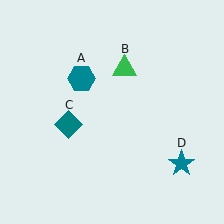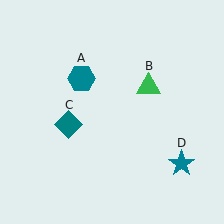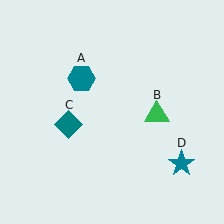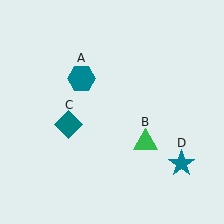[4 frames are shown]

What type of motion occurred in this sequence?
The green triangle (object B) rotated clockwise around the center of the scene.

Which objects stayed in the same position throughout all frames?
Teal hexagon (object A) and teal diamond (object C) and teal star (object D) remained stationary.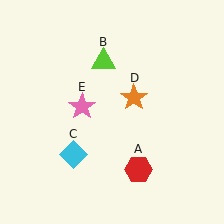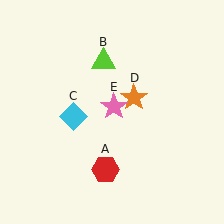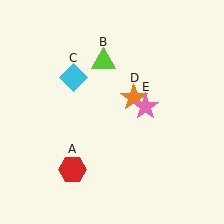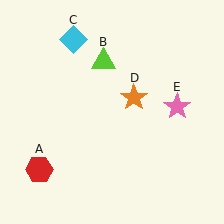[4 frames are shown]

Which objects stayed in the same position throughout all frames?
Lime triangle (object B) and orange star (object D) remained stationary.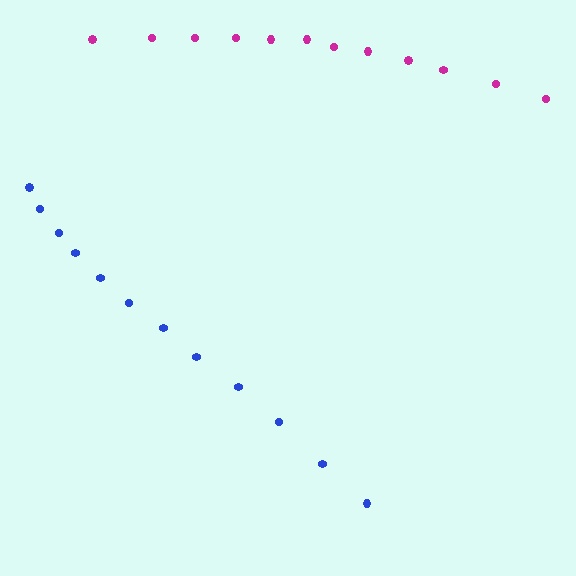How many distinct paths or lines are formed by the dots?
There are 2 distinct paths.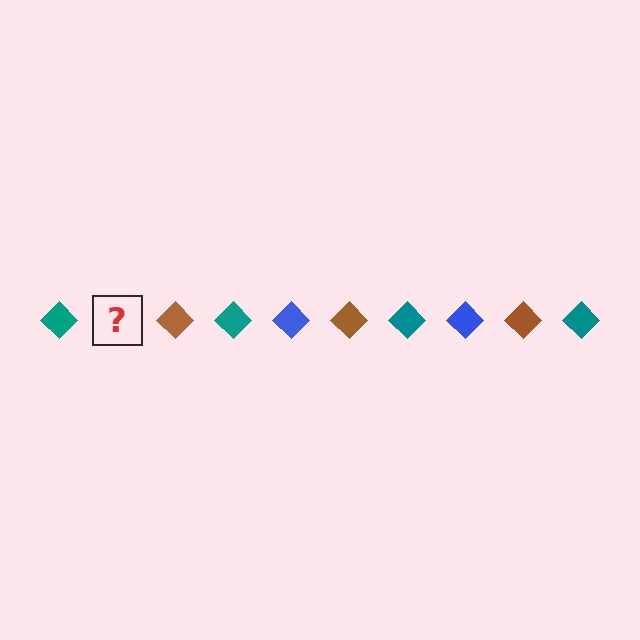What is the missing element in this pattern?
The missing element is a blue diamond.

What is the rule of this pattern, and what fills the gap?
The rule is that the pattern cycles through teal, blue, brown diamonds. The gap should be filled with a blue diamond.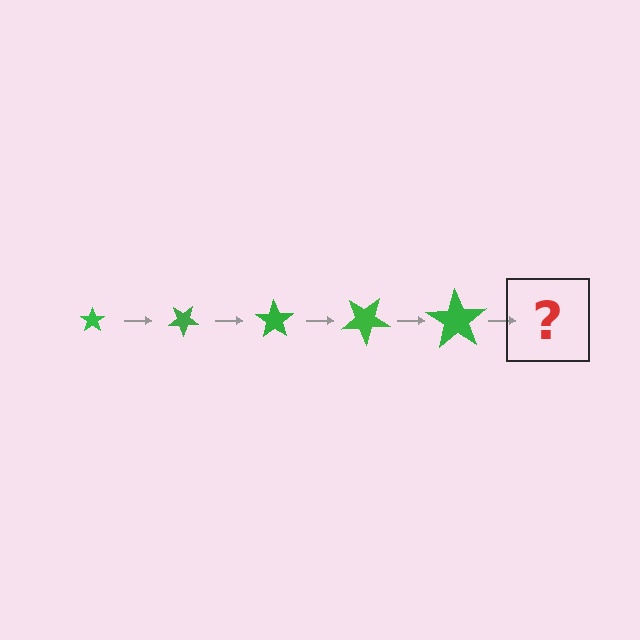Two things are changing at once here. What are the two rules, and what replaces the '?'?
The two rules are that the star grows larger each step and it rotates 35 degrees each step. The '?' should be a star, larger than the previous one and rotated 175 degrees from the start.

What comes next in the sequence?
The next element should be a star, larger than the previous one and rotated 175 degrees from the start.